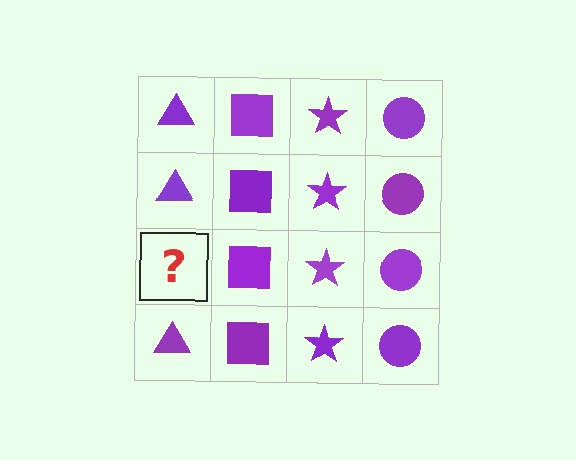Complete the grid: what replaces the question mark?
The question mark should be replaced with a purple triangle.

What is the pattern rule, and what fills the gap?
The rule is that each column has a consistent shape. The gap should be filled with a purple triangle.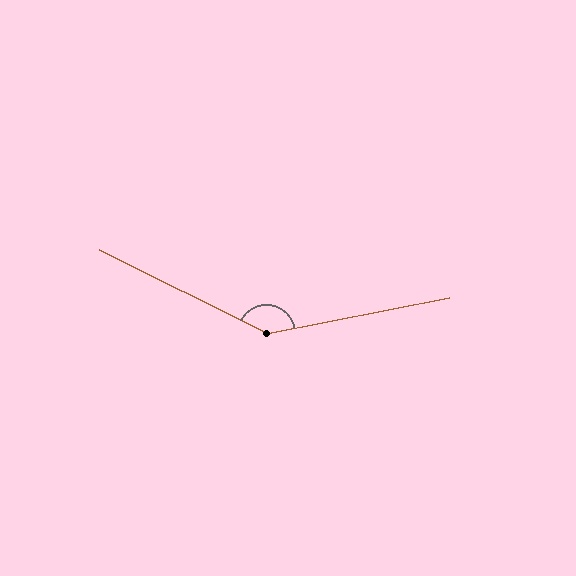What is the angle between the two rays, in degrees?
Approximately 142 degrees.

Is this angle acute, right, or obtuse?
It is obtuse.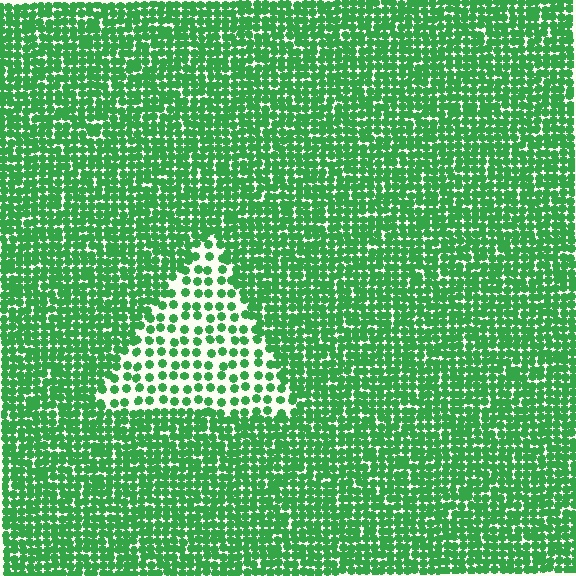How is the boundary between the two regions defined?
The boundary is defined by a change in element density (approximately 2.2x ratio). All elements are the same color, size, and shape.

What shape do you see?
I see a triangle.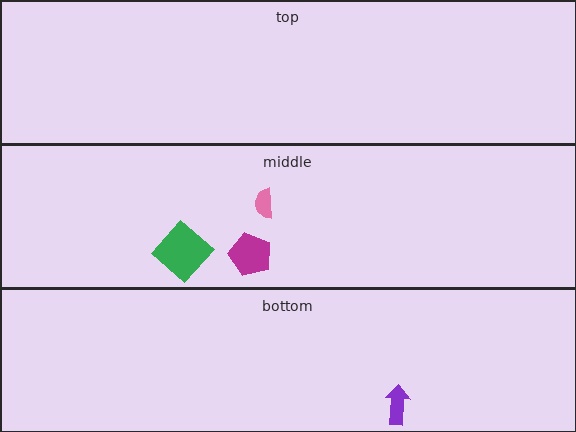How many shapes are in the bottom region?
1.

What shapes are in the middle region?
The green diamond, the magenta pentagon, the pink semicircle.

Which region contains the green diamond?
The middle region.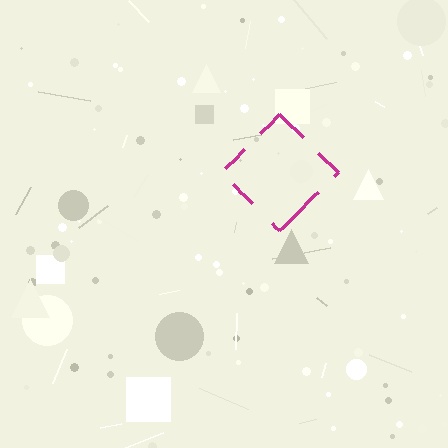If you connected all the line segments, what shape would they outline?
They would outline a diamond.